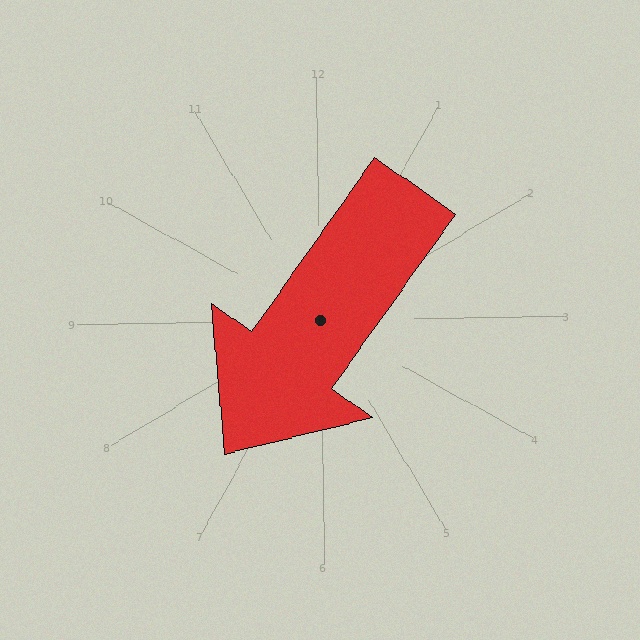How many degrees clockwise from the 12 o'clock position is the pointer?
Approximately 216 degrees.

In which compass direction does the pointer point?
Southwest.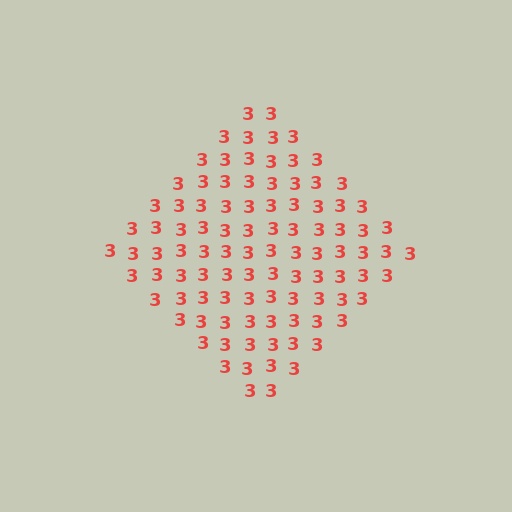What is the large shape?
The large shape is a diamond.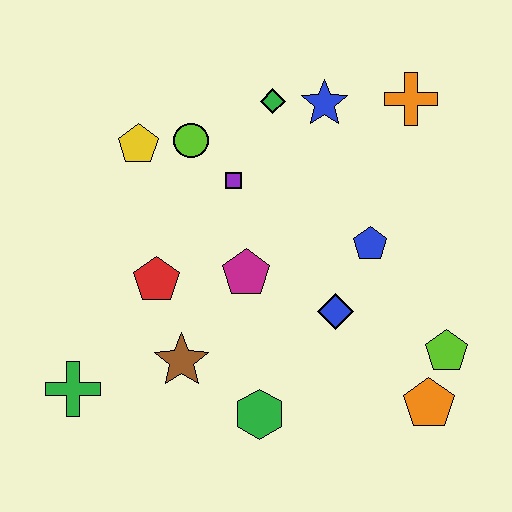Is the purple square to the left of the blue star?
Yes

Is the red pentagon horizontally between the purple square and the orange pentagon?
No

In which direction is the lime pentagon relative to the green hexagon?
The lime pentagon is to the right of the green hexagon.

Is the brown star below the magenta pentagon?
Yes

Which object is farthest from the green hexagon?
The orange cross is farthest from the green hexagon.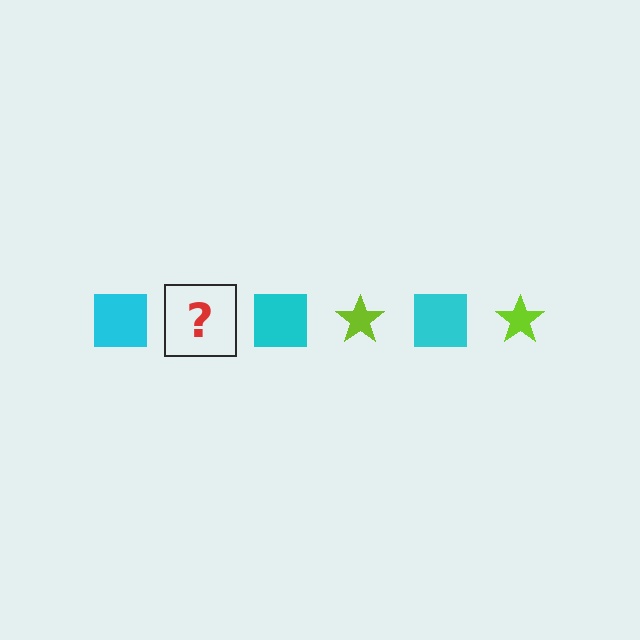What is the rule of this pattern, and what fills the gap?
The rule is that the pattern alternates between cyan square and lime star. The gap should be filled with a lime star.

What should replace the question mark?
The question mark should be replaced with a lime star.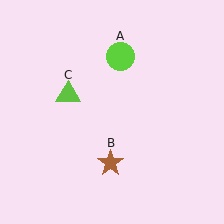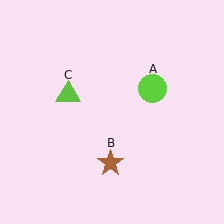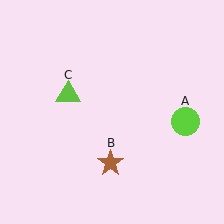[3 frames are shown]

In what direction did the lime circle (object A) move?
The lime circle (object A) moved down and to the right.